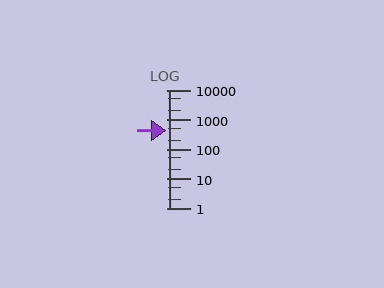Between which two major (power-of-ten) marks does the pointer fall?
The pointer is between 100 and 1000.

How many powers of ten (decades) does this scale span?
The scale spans 4 decades, from 1 to 10000.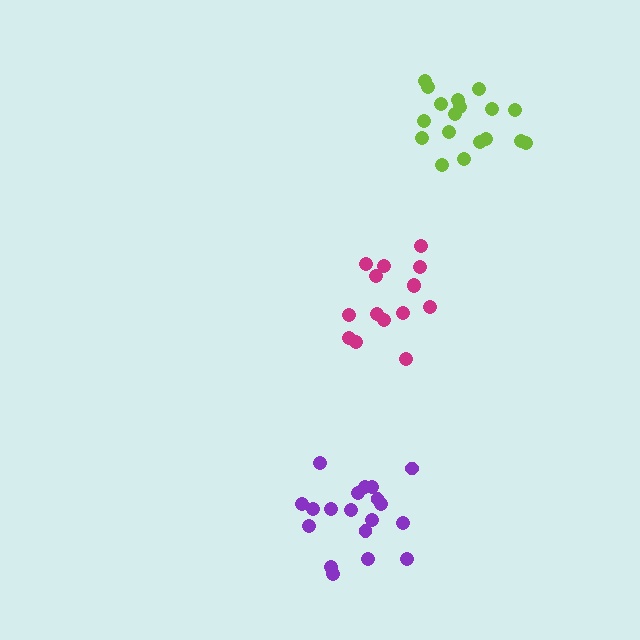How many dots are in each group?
Group 1: 18 dots, Group 2: 19 dots, Group 3: 15 dots (52 total).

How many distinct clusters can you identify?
There are 3 distinct clusters.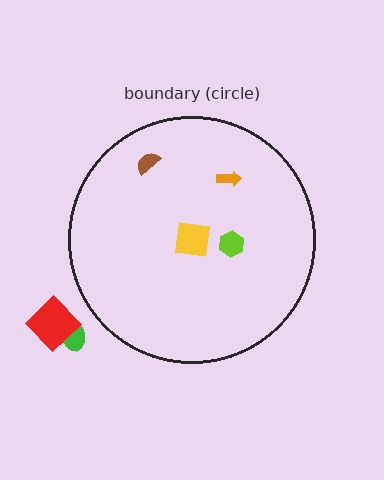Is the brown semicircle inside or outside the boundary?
Inside.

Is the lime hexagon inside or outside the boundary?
Inside.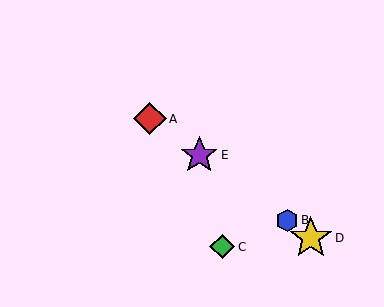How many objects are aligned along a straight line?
4 objects (A, B, D, E) are aligned along a straight line.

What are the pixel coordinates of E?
Object E is at (199, 155).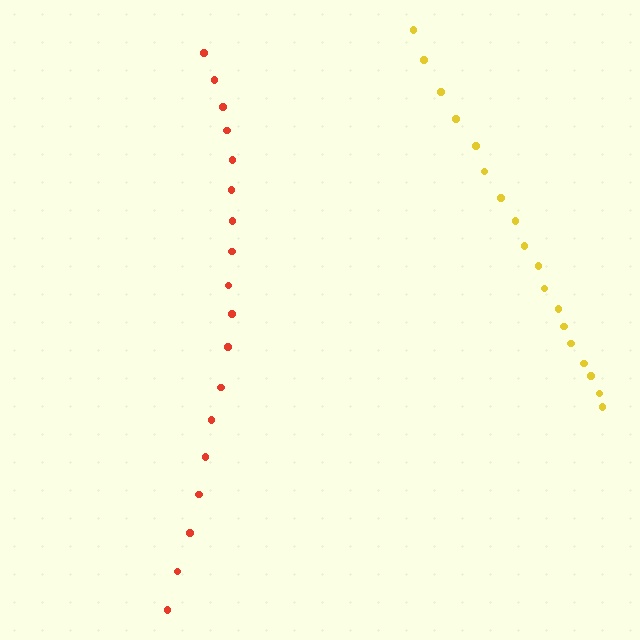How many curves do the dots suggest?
There are 2 distinct paths.